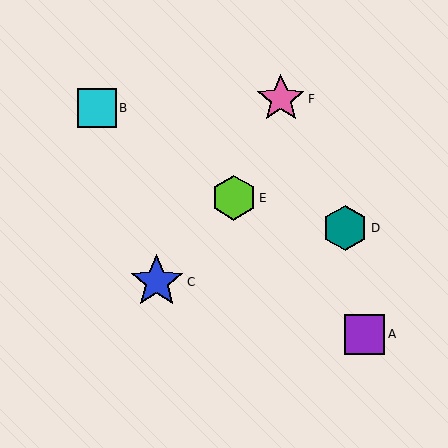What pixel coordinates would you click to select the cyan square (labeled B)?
Click at (97, 108) to select the cyan square B.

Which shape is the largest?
The blue star (labeled C) is the largest.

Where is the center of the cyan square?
The center of the cyan square is at (97, 108).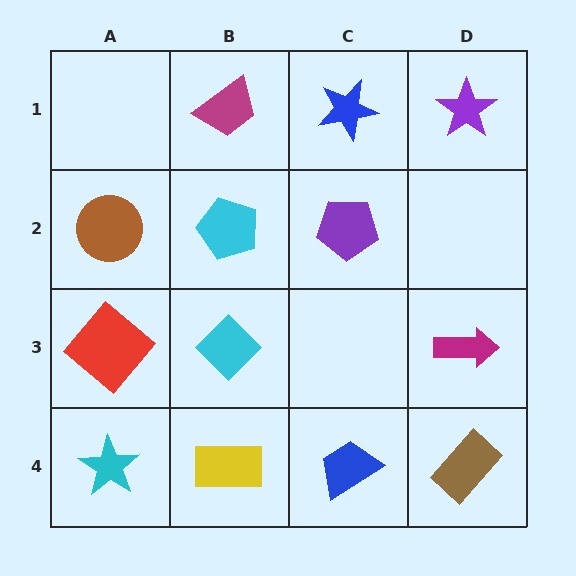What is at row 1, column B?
A magenta trapezoid.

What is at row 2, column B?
A cyan pentagon.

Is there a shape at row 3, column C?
No, that cell is empty.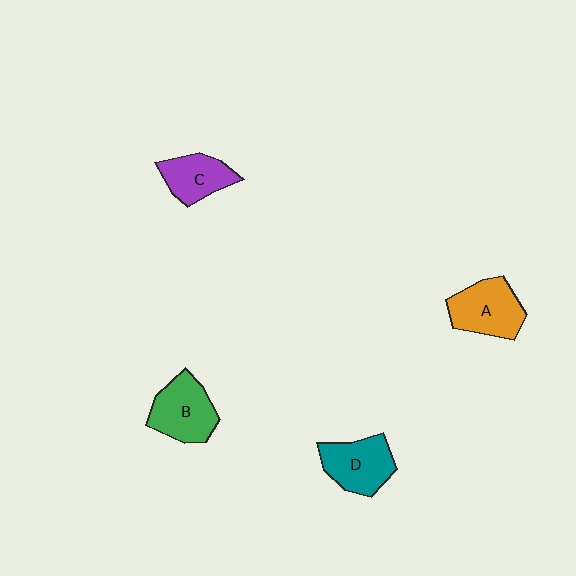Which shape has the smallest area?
Shape C (purple).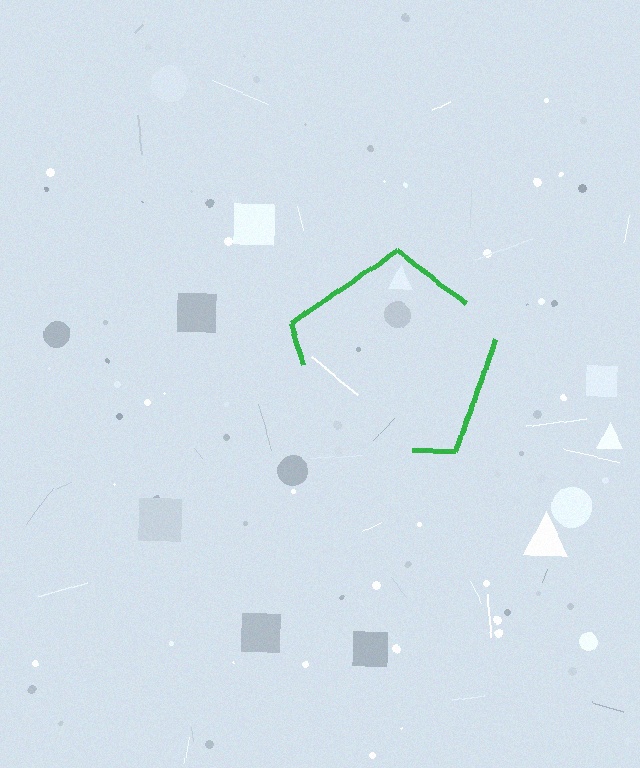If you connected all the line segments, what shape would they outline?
They would outline a pentagon.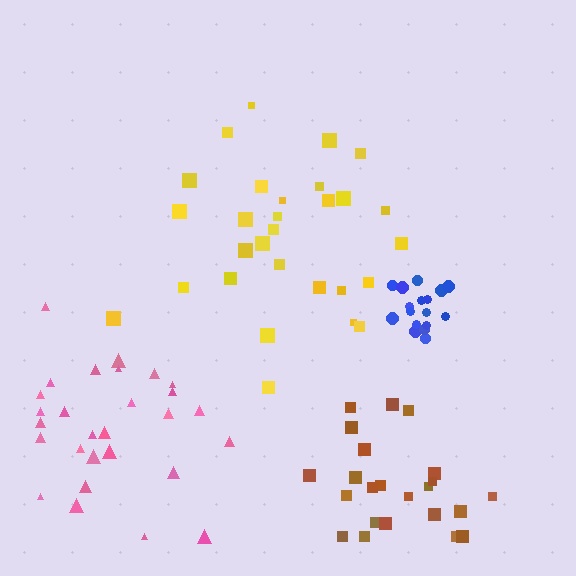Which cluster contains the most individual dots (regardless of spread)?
Yellow (29).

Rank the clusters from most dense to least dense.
blue, yellow, brown, pink.